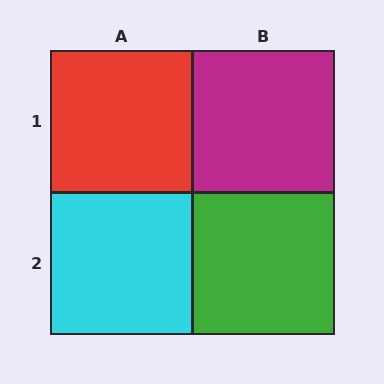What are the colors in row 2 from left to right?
Cyan, green.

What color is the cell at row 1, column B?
Magenta.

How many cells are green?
1 cell is green.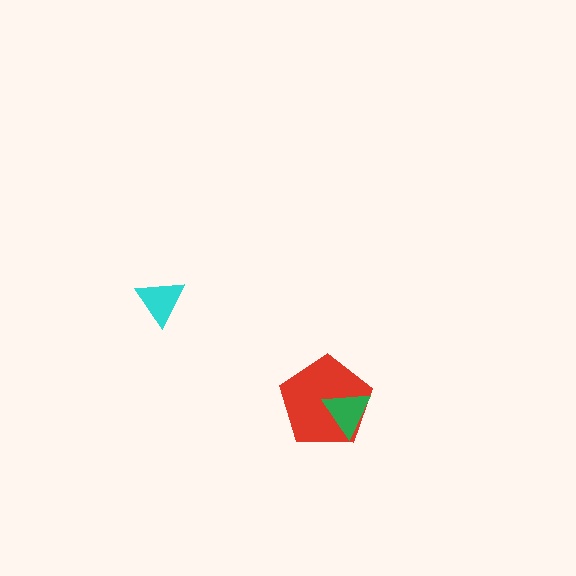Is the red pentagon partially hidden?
Yes, it is partially covered by another shape.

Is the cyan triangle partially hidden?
No, no other shape covers it.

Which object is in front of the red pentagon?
The green triangle is in front of the red pentagon.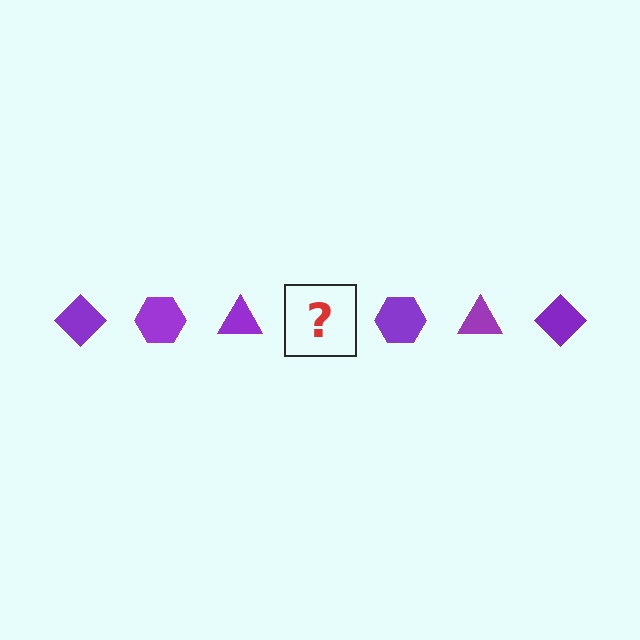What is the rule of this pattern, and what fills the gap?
The rule is that the pattern cycles through diamond, hexagon, triangle shapes in purple. The gap should be filled with a purple diamond.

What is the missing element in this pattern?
The missing element is a purple diamond.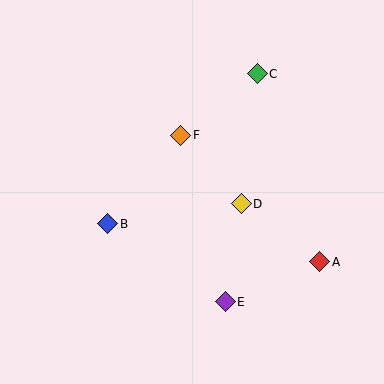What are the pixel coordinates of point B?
Point B is at (108, 224).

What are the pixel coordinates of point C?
Point C is at (257, 74).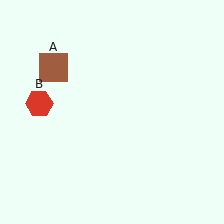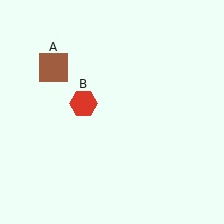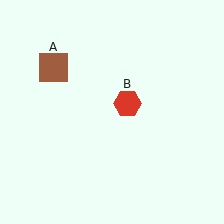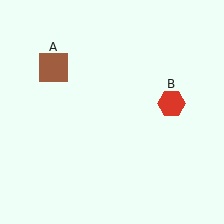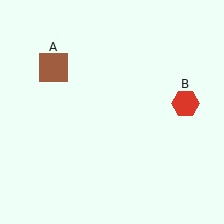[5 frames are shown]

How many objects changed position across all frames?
1 object changed position: red hexagon (object B).